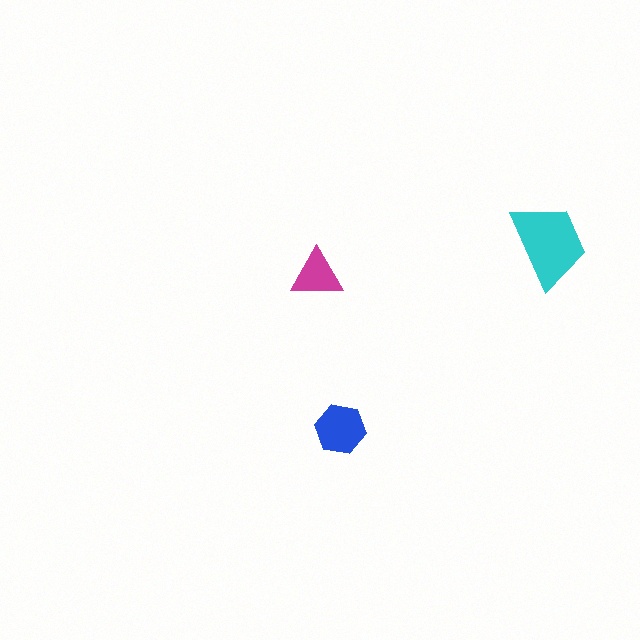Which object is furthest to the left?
The magenta triangle is leftmost.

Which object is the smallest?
The magenta triangle.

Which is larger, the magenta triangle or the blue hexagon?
The blue hexagon.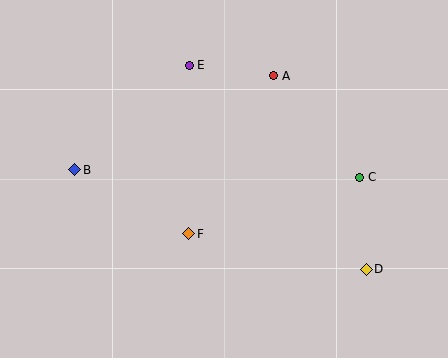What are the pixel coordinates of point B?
Point B is at (75, 170).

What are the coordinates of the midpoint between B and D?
The midpoint between B and D is at (221, 219).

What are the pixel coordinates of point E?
Point E is at (189, 65).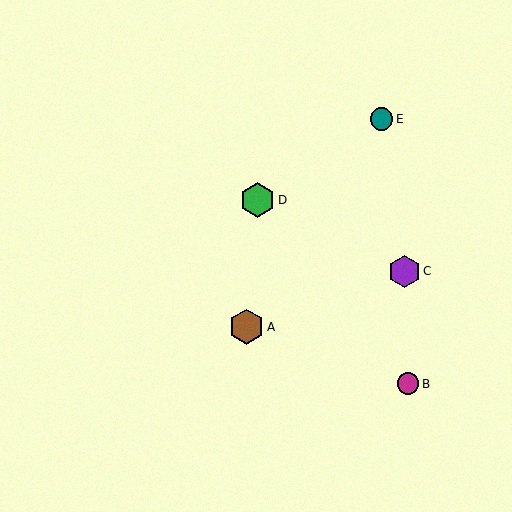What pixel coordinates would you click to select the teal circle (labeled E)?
Click at (382, 119) to select the teal circle E.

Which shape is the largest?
The green hexagon (labeled D) is the largest.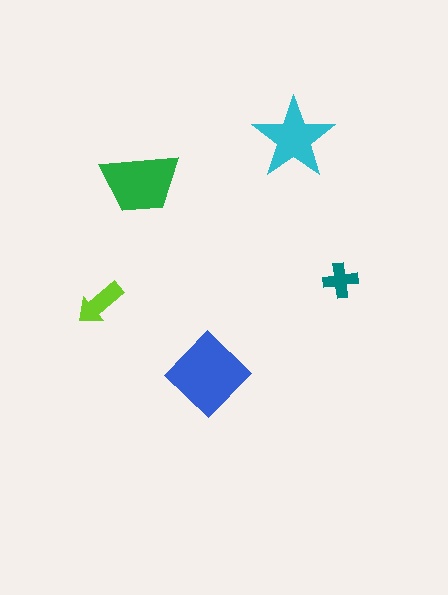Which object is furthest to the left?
The lime arrow is leftmost.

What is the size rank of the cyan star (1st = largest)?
3rd.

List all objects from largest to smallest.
The blue diamond, the green trapezoid, the cyan star, the lime arrow, the teal cross.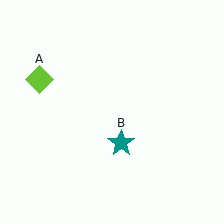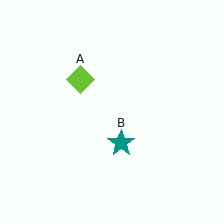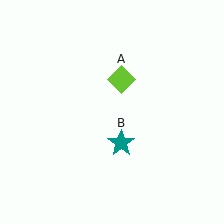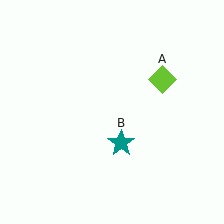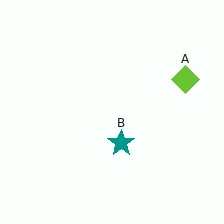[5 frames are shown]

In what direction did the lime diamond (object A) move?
The lime diamond (object A) moved right.